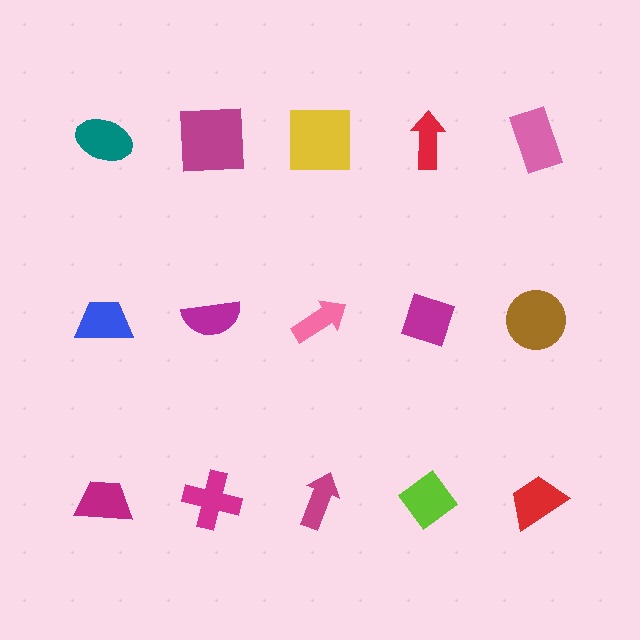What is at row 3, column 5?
A red trapezoid.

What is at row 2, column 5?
A brown circle.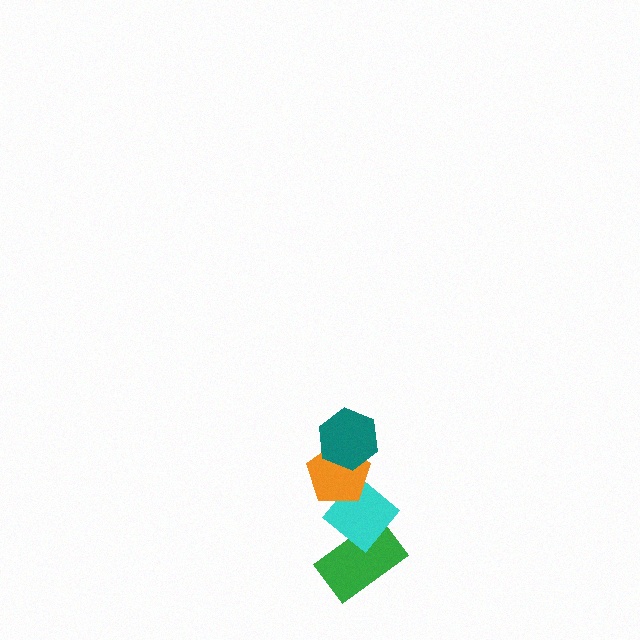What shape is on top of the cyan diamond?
The orange pentagon is on top of the cyan diamond.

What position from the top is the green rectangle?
The green rectangle is 4th from the top.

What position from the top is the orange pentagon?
The orange pentagon is 2nd from the top.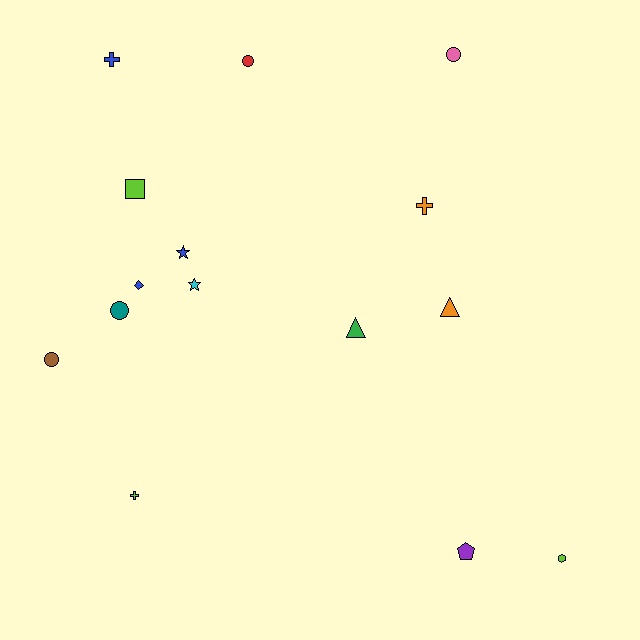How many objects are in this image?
There are 15 objects.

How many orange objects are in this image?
There are 2 orange objects.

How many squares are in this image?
There is 1 square.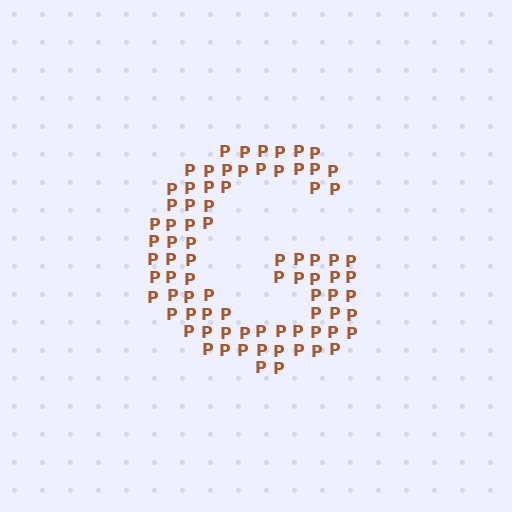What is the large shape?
The large shape is the letter G.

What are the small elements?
The small elements are letter P's.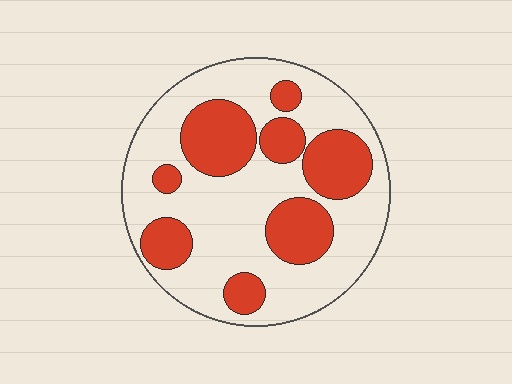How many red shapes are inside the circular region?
8.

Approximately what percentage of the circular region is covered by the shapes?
Approximately 35%.